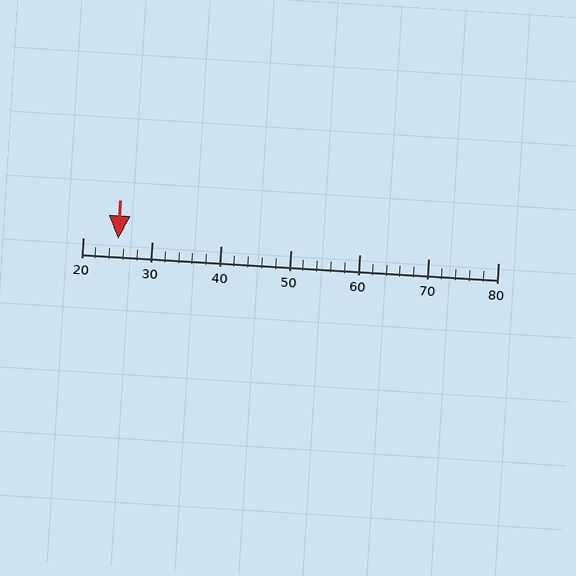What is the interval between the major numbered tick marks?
The major tick marks are spaced 10 units apart.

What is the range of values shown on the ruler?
The ruler shows values from 20 to 80.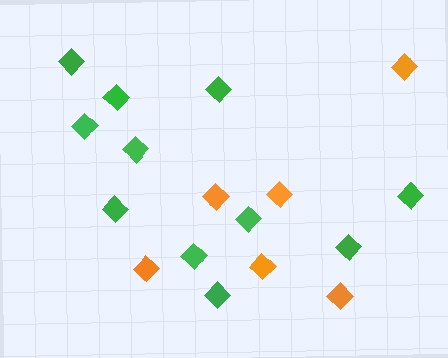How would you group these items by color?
There are 2 groups: one group of orange diamonds (6) and one group of green diamonds (11).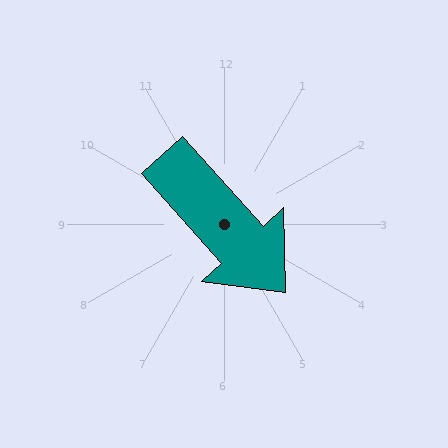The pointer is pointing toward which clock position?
Roughly 5 o'clock.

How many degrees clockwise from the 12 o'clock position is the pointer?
Approximately 138 degrees.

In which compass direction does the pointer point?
Southeast.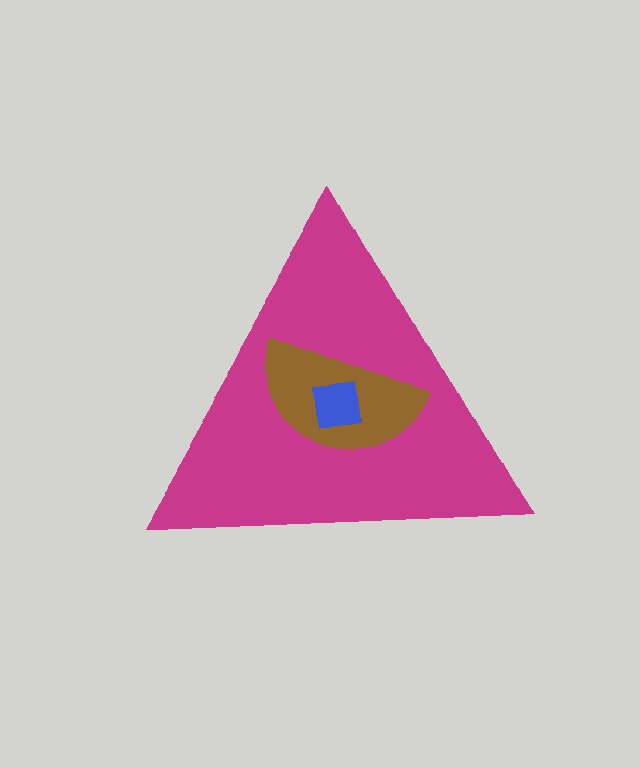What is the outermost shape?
The magenta triangle.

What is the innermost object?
The blue square.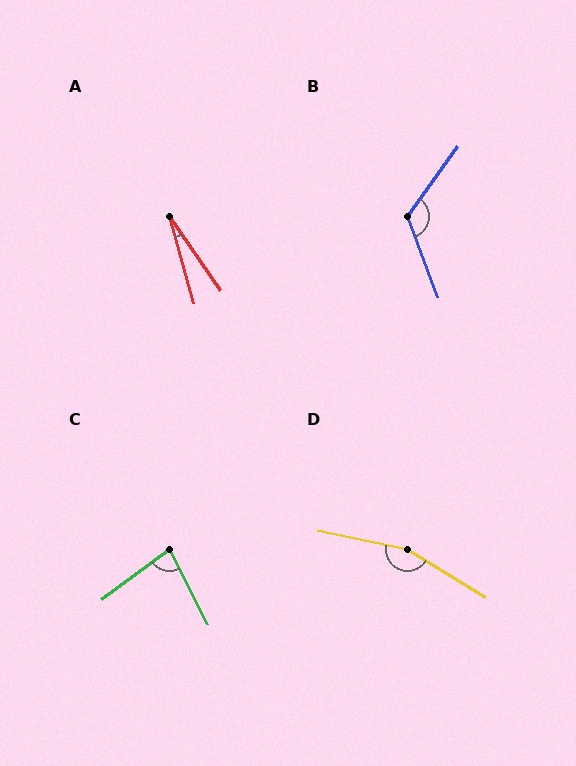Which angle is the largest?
D, at approximately 161 degrees.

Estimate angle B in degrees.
Approximately 123 degrees.